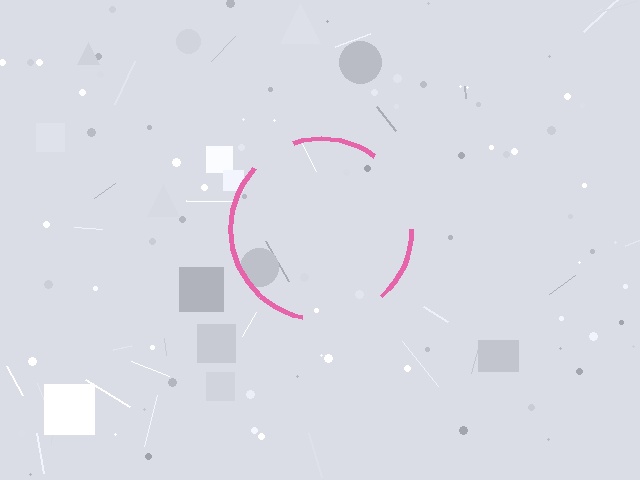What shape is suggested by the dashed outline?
The dashed outline suggests a circle.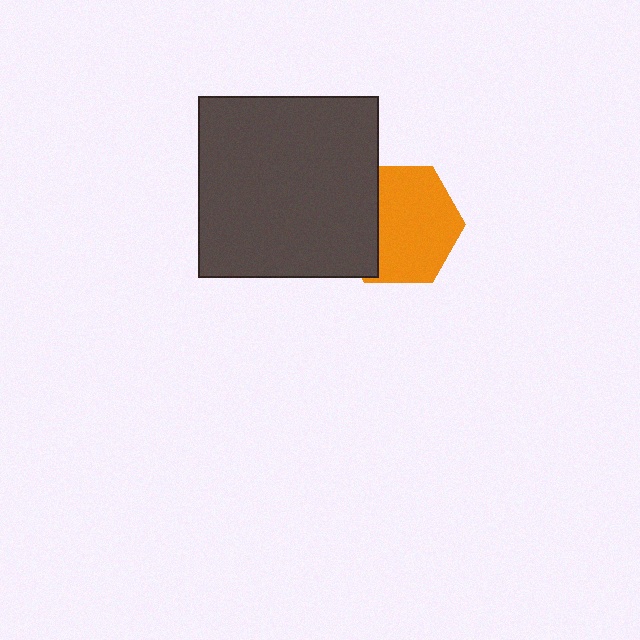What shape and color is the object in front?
The object in front is a dark gray square.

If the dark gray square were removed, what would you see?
You would see the complete orange hexagon.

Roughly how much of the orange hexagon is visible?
Most of it is visible (roughly 70%).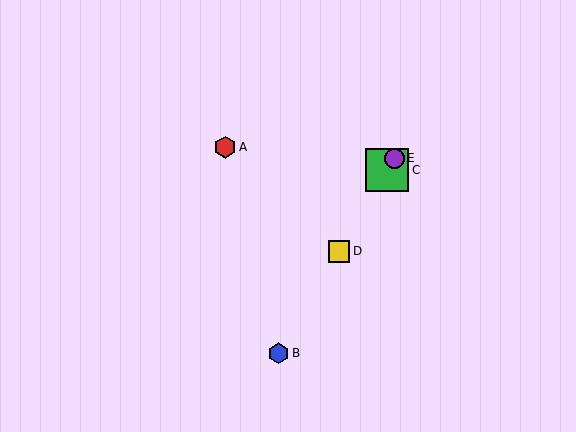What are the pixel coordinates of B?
Object B is at (278, 353).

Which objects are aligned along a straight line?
Objects B, C, D, E are aligned along a straight line.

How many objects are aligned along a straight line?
4 objects (B, C, D, E) are aligned along a straight line.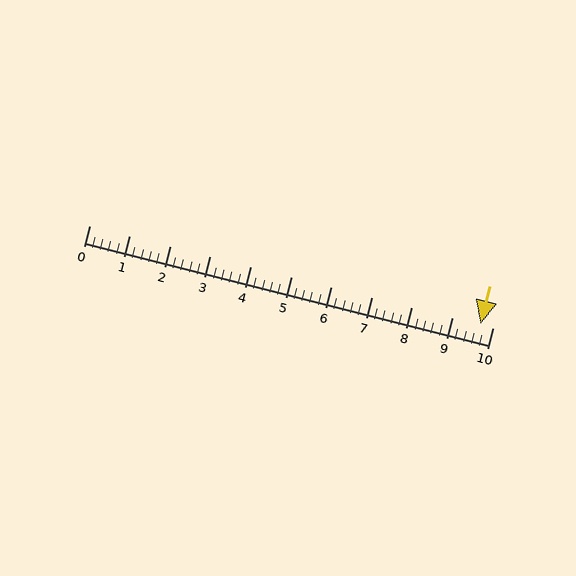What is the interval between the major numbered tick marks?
The major tick marks are spaced 1 units apart.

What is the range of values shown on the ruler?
The ruler shows values from 0 to 10.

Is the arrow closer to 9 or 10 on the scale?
The arrow is closer to 10.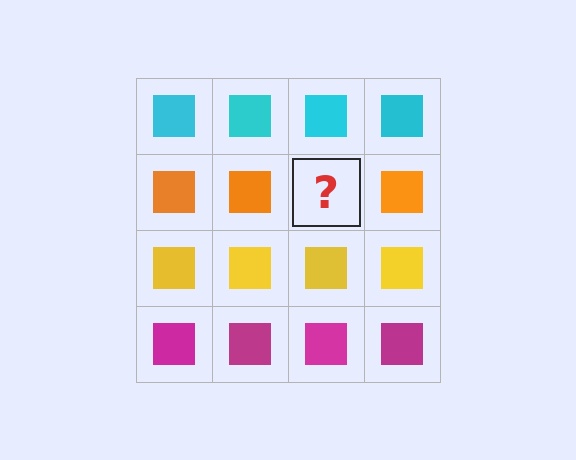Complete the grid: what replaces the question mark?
The question mark should be replaced with an orange square.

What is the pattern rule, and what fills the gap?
The rule is that each row has a consistent color. The gap should be filled with an orange square.